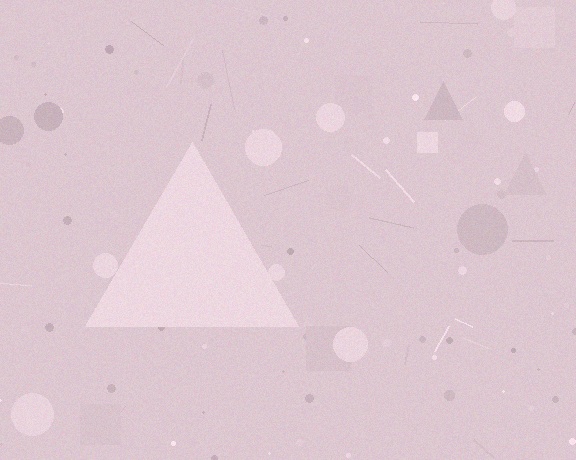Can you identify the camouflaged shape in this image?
The camouflaged shape is a triangle.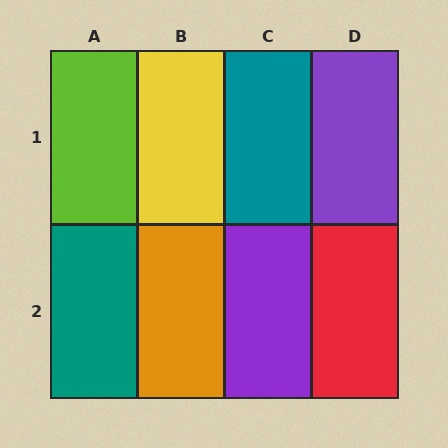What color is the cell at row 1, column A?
Lime.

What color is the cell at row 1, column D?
Purple.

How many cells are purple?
2 cells are purple.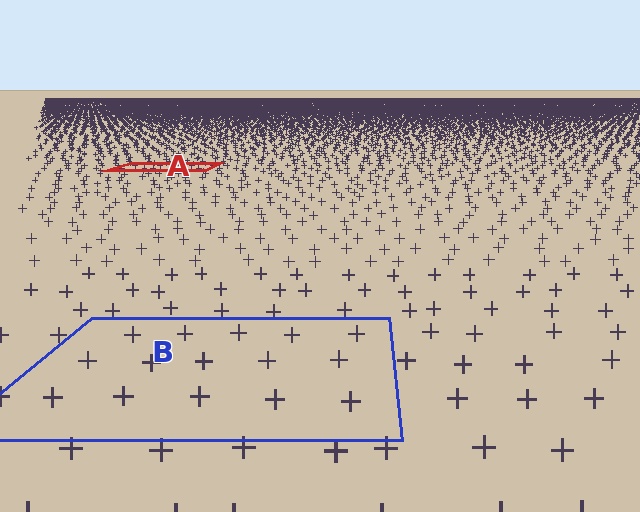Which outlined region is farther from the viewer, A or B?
Region A is farther from the viewer — the texture elements inside it appear smaller and more densely packed.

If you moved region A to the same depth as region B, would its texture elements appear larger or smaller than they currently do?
They would appear larger. At a closer depth, the same texture elements are projected at a bigger on-screen size.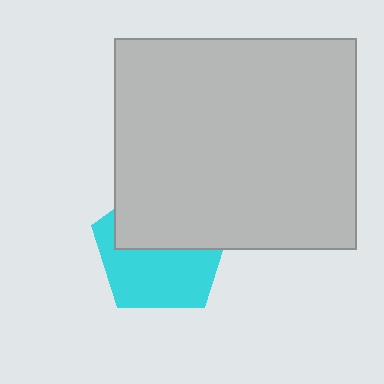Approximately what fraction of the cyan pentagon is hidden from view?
Roughly 47% of the cyan pentagon is hidden behind the light gray rectangle.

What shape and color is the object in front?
The object in front is a light gray rectangle.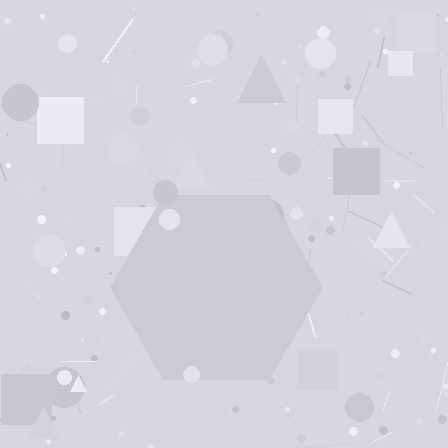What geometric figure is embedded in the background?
A hexagon is embedded in the background.